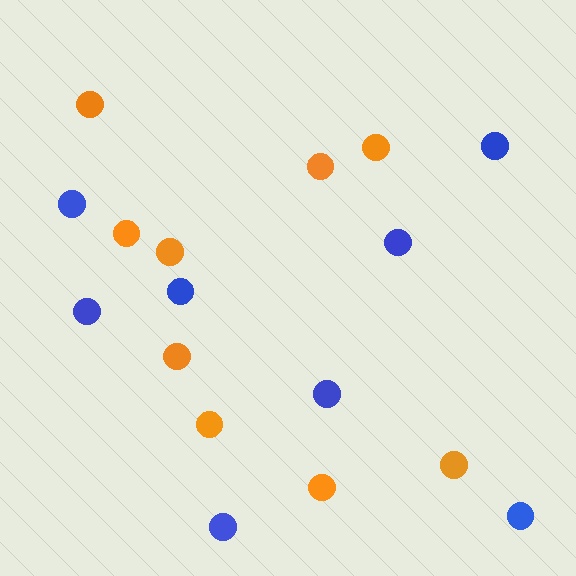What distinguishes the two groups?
There are 2 groups: one group of orange circles (9) and one group of blue circles (8).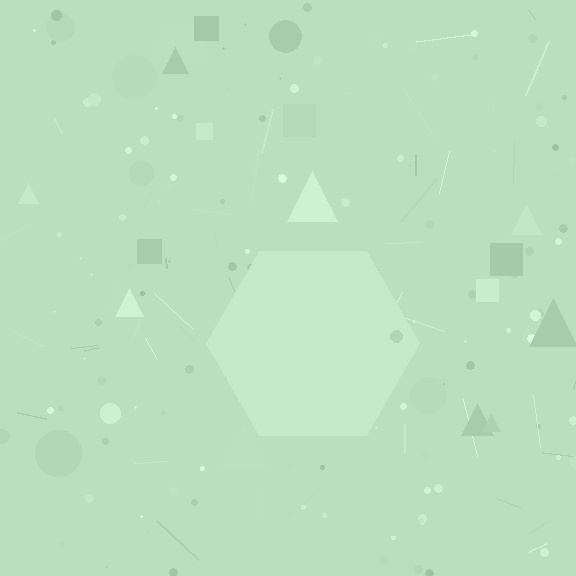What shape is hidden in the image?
A hexagon is hidden in the image.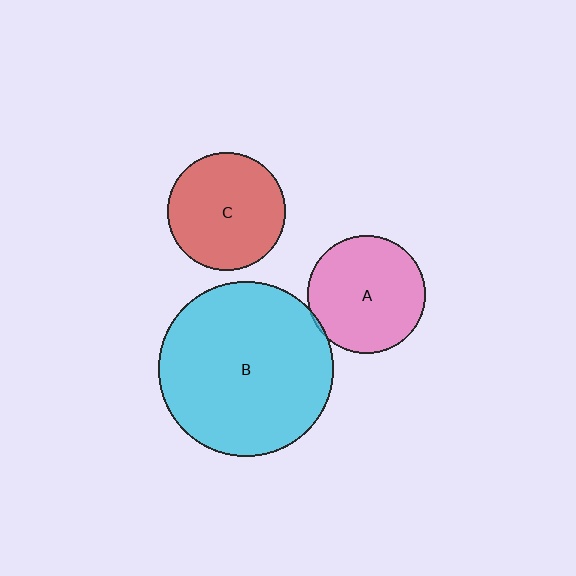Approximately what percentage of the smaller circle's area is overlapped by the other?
Approximately 5%.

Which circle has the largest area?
Circle B (cyan).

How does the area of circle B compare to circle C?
Approximately 2.2 times.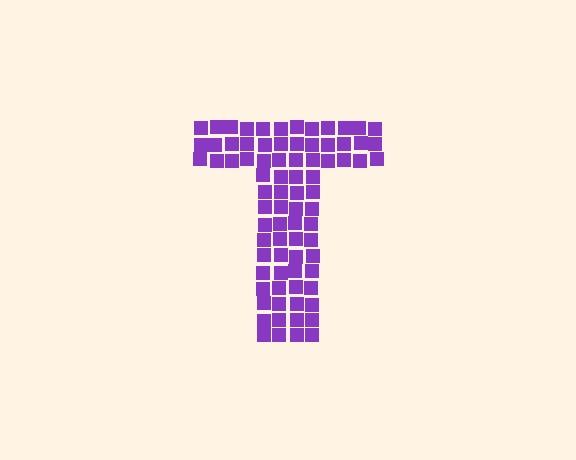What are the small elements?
The small elements are squares.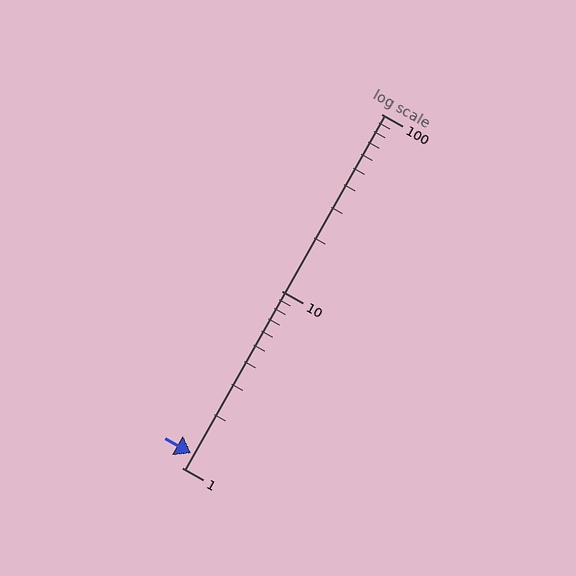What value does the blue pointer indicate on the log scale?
The pointer indicates approximately 1.2.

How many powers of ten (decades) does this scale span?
The scale spans 2 decades, from 1 to 100.